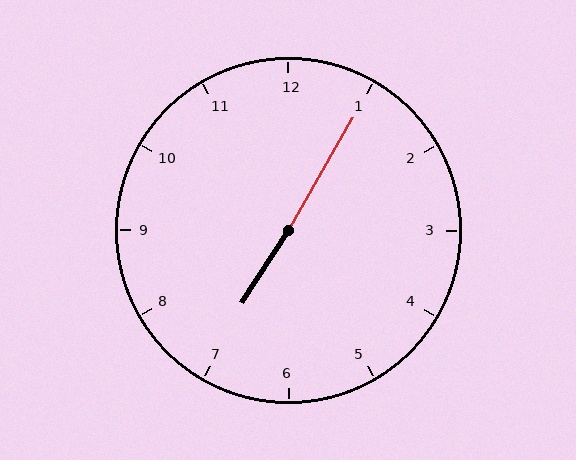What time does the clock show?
7:05.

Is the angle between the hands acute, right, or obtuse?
It is obtuse.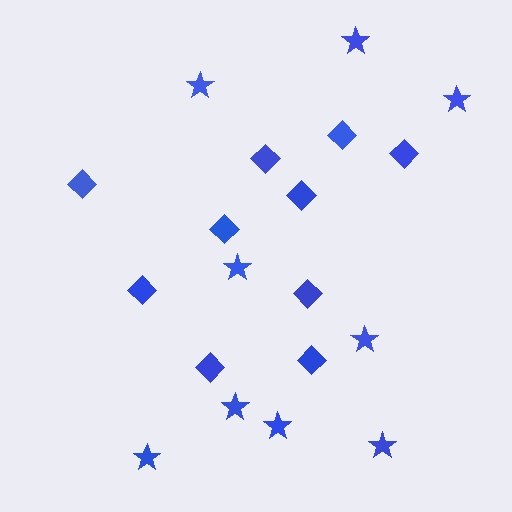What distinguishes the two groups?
There are 2 groups: one group of stars (9) and one group of diamonds (10).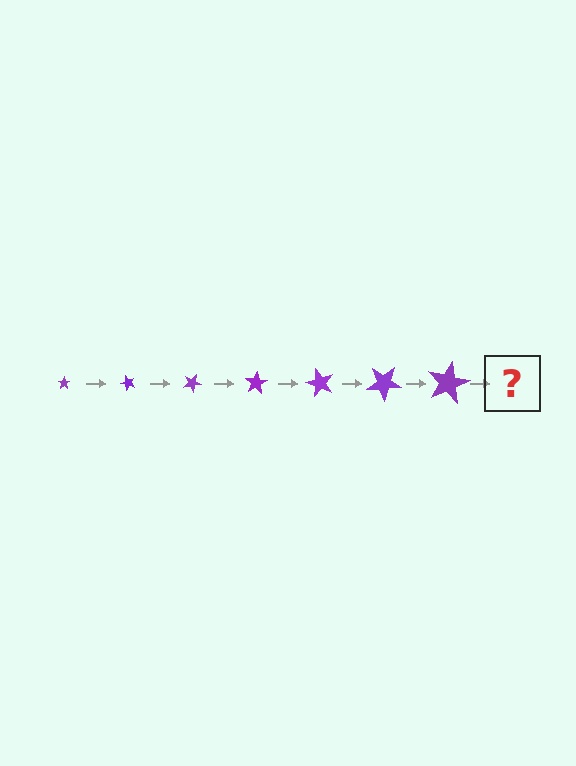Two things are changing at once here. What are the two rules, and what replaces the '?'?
The two rules are that the star grows larger each step and it rotates 50 degrees each step. The '?' should be a star, larger than the previous one and rotated 350 degrees from the start.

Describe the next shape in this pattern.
It should be a star, larger than the previous one and rotated 350 degrees from the start.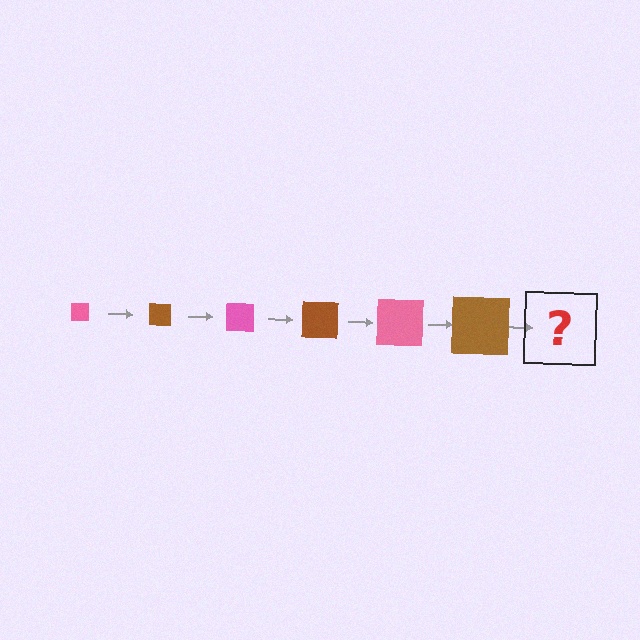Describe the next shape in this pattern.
It should be a pink square, larger than the previous one.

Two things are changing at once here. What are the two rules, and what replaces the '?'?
The two rules are that the square grows larger each step and the color cycles through pink and brown. The '?' should be a pink square, larger than the previous one.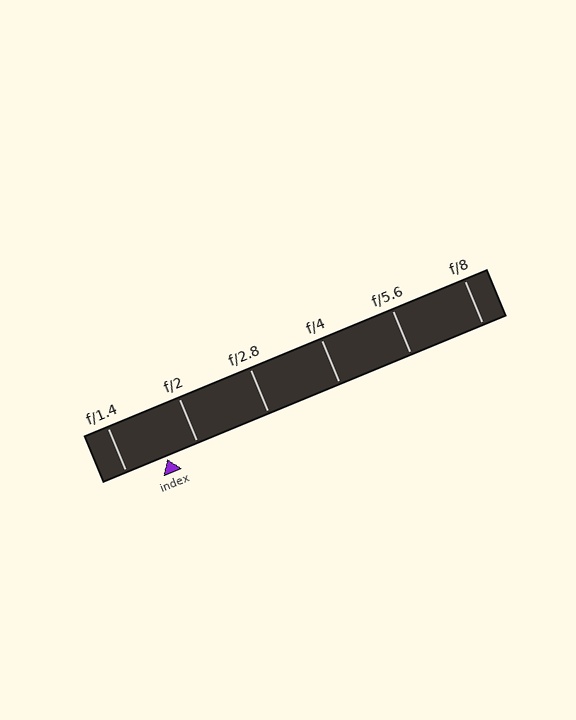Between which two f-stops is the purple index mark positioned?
The index mark is between f/1.4 and f/2.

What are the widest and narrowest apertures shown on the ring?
The widest aperture shown is f/1.4 and the narrowest is f/8.